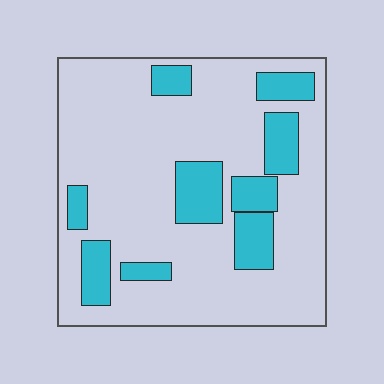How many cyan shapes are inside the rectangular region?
9.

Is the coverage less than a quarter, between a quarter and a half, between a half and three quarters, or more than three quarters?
Less than a quarter.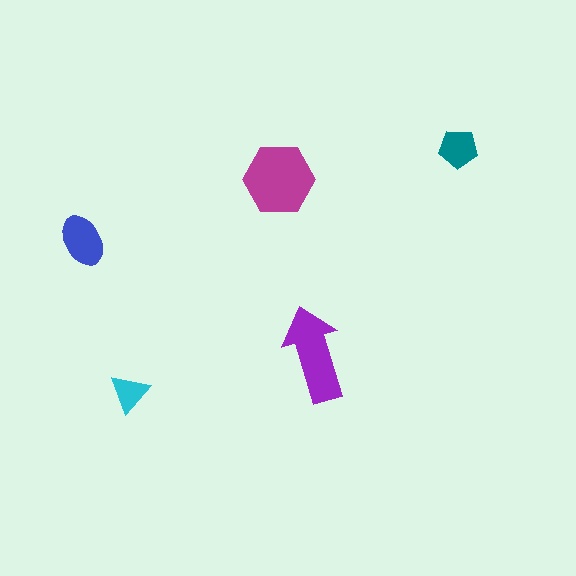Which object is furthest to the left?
The blue ellipse is leftmost.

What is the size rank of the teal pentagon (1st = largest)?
4th.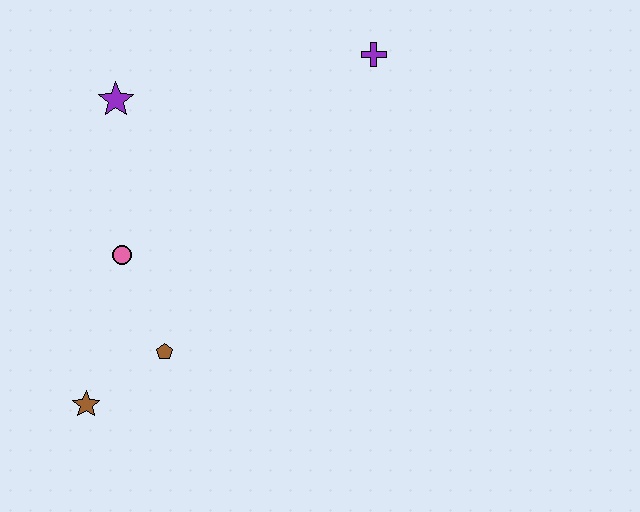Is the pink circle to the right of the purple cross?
No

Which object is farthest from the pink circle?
The purple cross is farthest from the pink circle.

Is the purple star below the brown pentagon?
No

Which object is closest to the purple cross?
The purple star is closest to the purple cross.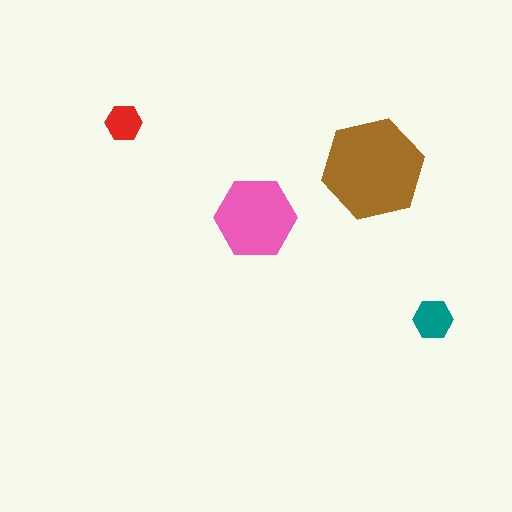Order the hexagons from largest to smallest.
the brown one, the pink one, the teal one, the red one.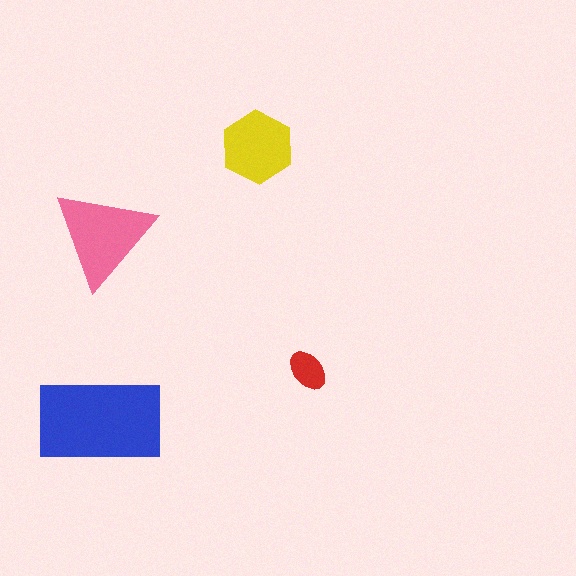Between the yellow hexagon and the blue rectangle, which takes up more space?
The blue rectangle.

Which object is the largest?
The blue rectangle.